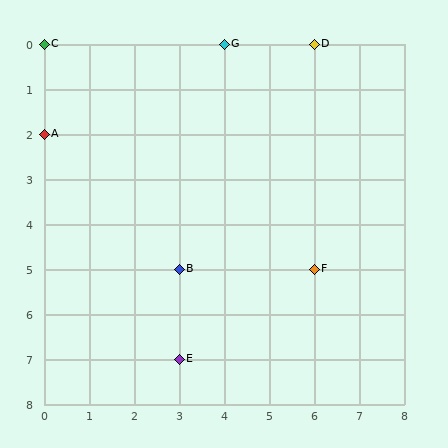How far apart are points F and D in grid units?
Points F and D are 5 rows apart.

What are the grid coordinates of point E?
Point E is at grid coordinates (3, 7).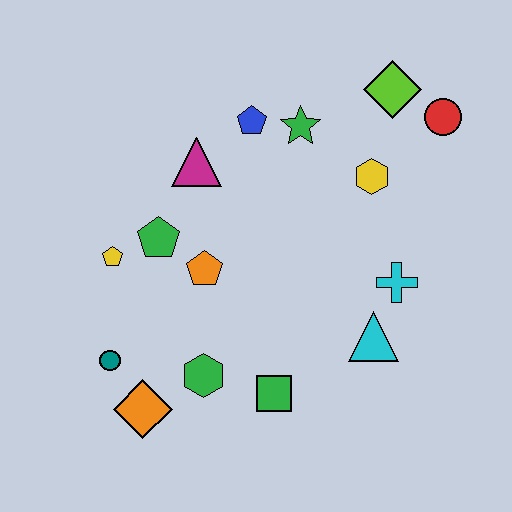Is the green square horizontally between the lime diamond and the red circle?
No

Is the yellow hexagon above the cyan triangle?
Yes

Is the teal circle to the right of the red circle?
No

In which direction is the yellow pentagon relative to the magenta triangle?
The yellow pentagon is below the magenta triangle.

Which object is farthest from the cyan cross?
The teal circle is farthest from the cyan cross.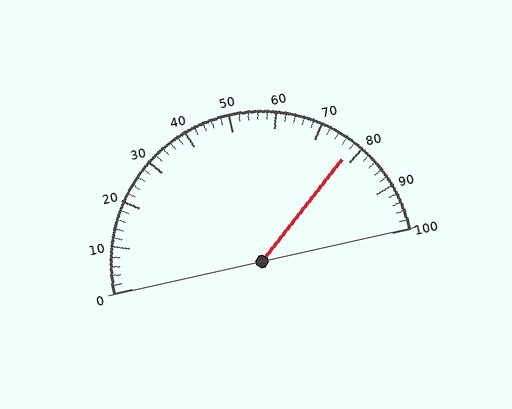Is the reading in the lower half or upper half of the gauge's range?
The reading is in the upper half of the range (0 to 100).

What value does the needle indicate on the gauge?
The needle indicates approximately 78.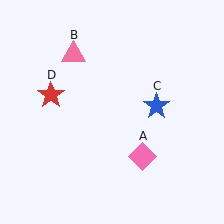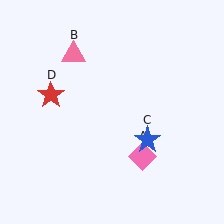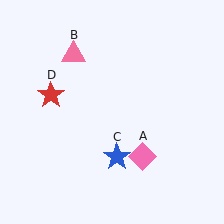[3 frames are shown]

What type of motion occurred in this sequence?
The blue star (object C) rotated clockwise around the center of the scene.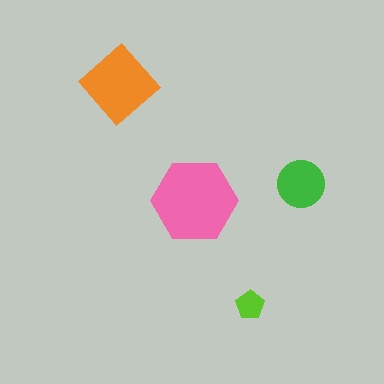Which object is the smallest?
The lime pentagon.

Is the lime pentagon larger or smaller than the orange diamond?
Smaller.